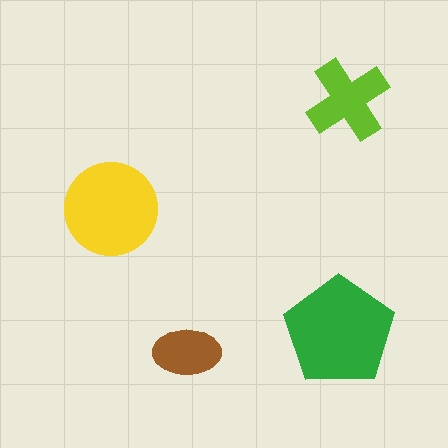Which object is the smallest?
The brown ellipse.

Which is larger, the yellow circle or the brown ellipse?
The yellow circle.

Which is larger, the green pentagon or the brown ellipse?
The green pentagon.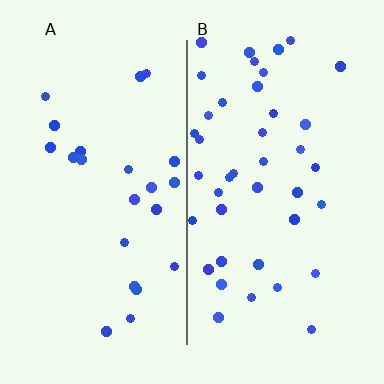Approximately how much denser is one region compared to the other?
Approximately 1.8× — region B over region A.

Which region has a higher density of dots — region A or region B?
B (the right).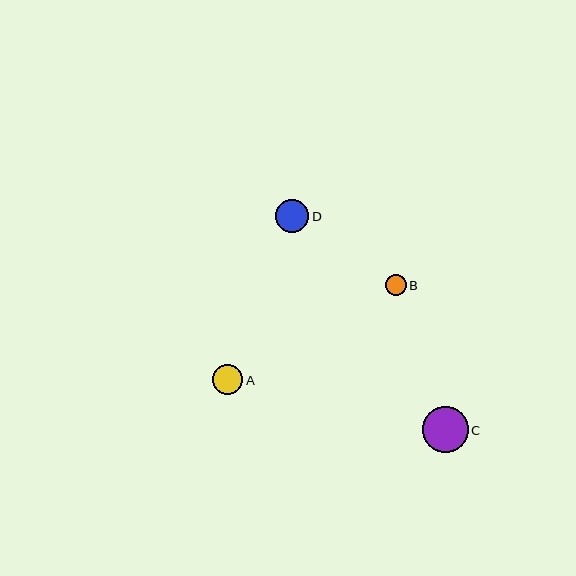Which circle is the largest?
Circle C is the largest with a size of approximately 46 pixels.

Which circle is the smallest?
Circle B is the smallest with a size of approximately 21 pixels.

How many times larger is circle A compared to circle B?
Circle A is approximately 1.5 times the size of circle B.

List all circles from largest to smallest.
From largest to smallest: C, D, A, B.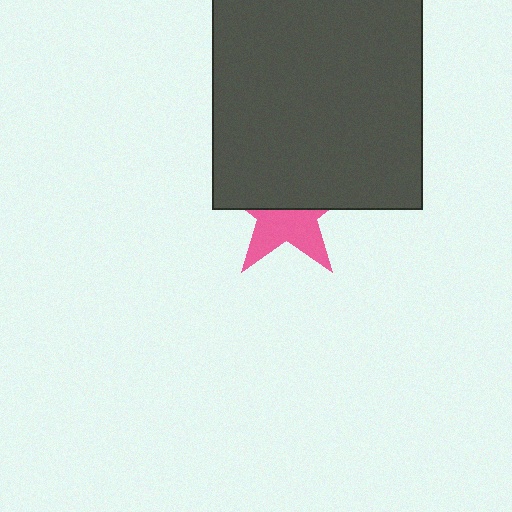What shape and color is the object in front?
The object in front is a dark gray rectangle.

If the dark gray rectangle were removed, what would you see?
You would see the complete pink star.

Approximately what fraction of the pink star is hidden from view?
Roughly 54% of the pink star is hidden behind the dark gray rectangle.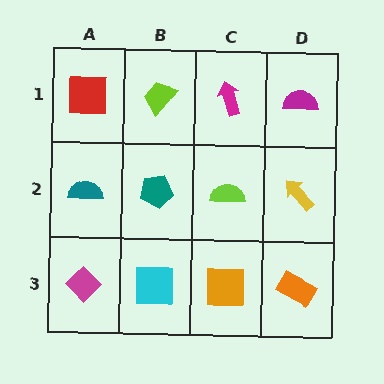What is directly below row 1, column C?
A lime semicircle.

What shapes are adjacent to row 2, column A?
A red square (row 1, column A), a magenta diamond (row 3, column A), a teal pentagon (row 2, column B).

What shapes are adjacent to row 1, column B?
A teal pentagon (row 2, column B), a red square (row 1, column A), a magenta arrow (row 1, column C).